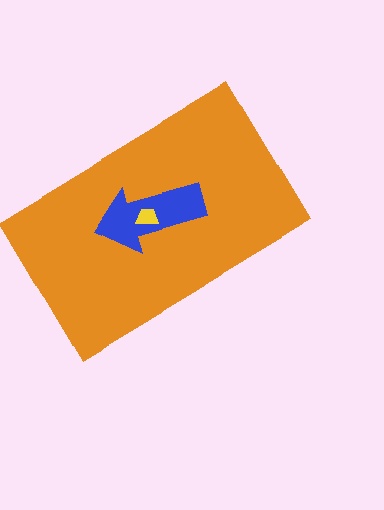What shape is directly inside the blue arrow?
The yellow trapezoid.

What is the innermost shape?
The yellow trapezoid.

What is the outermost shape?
The orange rectangle.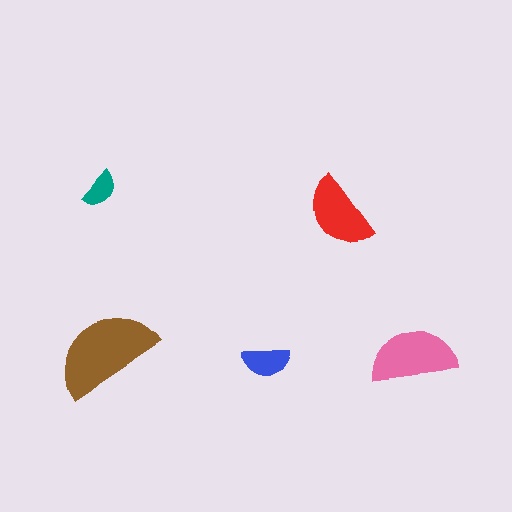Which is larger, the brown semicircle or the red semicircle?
The brown one.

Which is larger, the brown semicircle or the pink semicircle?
The brown one.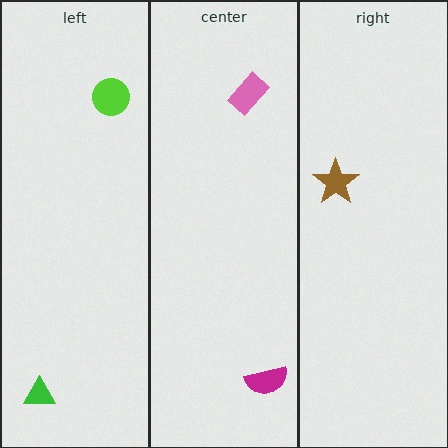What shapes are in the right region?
The brown star.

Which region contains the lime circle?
The left region.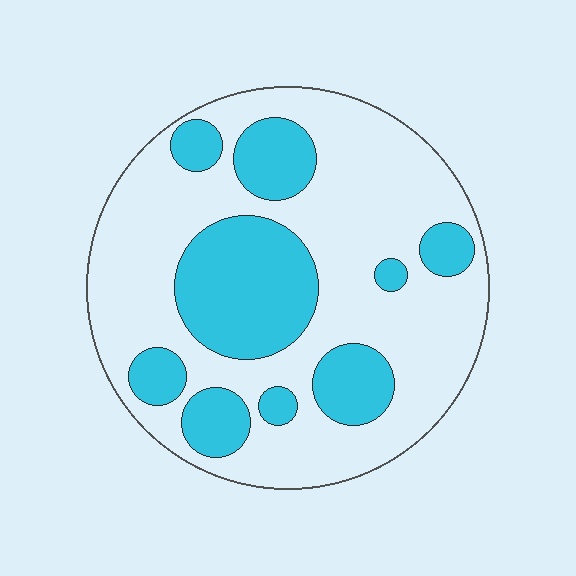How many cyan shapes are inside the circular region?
9.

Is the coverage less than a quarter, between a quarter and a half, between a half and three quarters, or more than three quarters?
Between a quarter and a half.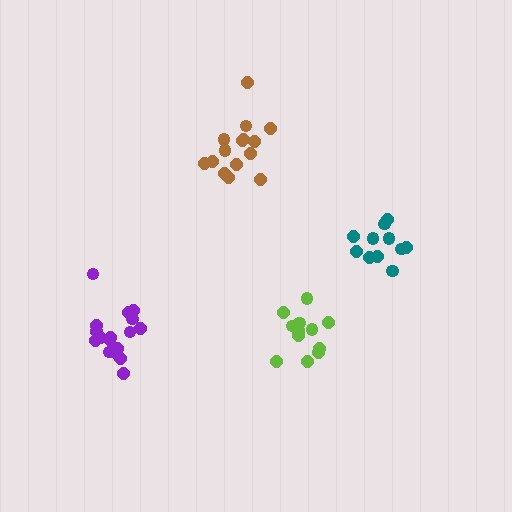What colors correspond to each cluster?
The clusters are colored: purple, lime, brown, teal.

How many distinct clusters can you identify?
There are 4 distinct clusters.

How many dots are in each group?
Group 1: 17 dots, Group 2: 12 dots, Group 3: 15 dots, Group 4: 11 dots (55 total).